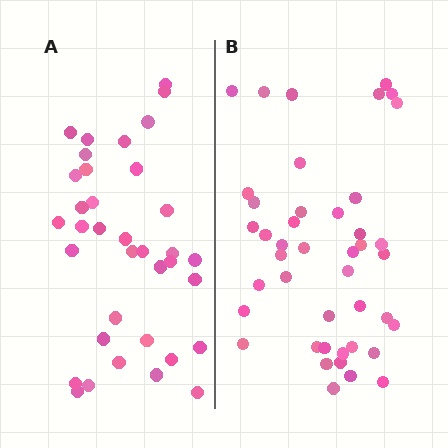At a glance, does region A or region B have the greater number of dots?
Region B (the right region) has more dots.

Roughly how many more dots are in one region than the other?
Region B has roughly 8 or so more dots than region A.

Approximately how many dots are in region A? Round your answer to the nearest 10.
About 40 dots. (The exact count is 36, which rounds to 40.)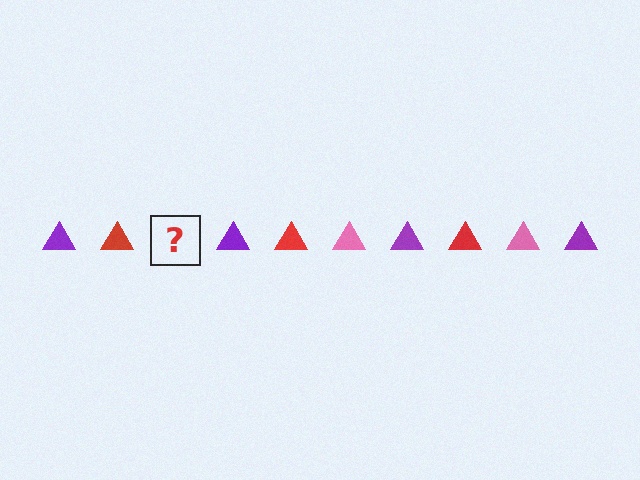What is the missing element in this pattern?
The missing element is a pink triangle.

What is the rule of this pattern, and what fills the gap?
The rule is that the pattern cycles through purple, red, pink triangles. The gap should be filled with a pink triangle.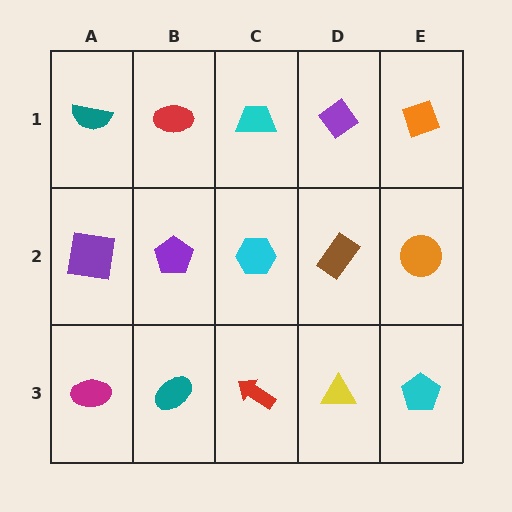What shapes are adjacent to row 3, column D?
A brown rectangle (row 2, column D), a red arrow (row 3, column C), a cyan pentagon (row 3, column E).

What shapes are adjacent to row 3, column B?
A purple pentagon (row 2, column B), a magenta ellipse (row 3, column A), a red arrow (row 3, column C).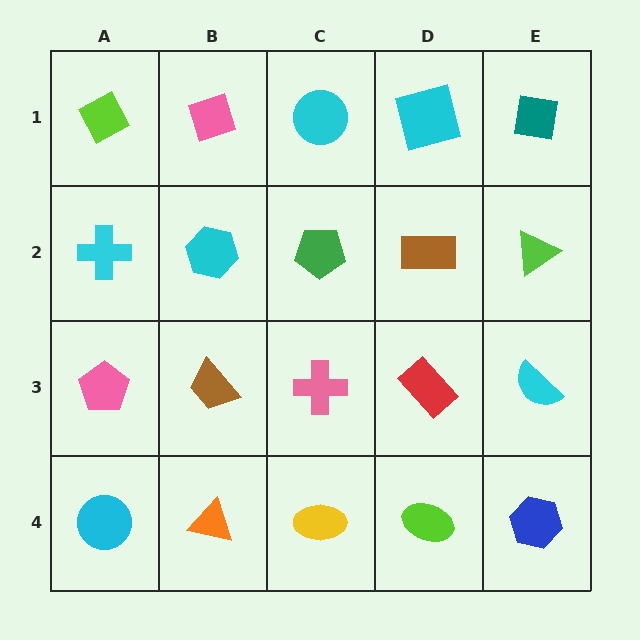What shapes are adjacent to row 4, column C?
A pink cross (row 3, column C), an orange triangle (row 4, column B), a lime ellipse (row 4, column D).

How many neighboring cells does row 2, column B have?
4.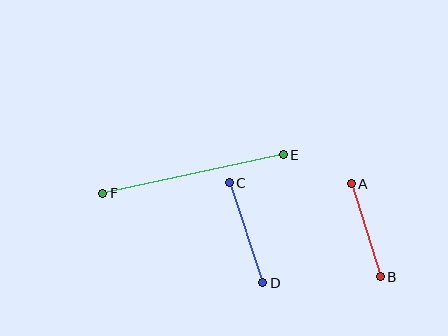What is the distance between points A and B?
The distance is approximately 98 pixels.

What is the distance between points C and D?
The distance is approximately 105 pixels.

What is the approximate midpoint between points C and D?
The midpoint is at approximately (246, 233) pixels.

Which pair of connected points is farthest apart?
Points E and F are farthest apart.